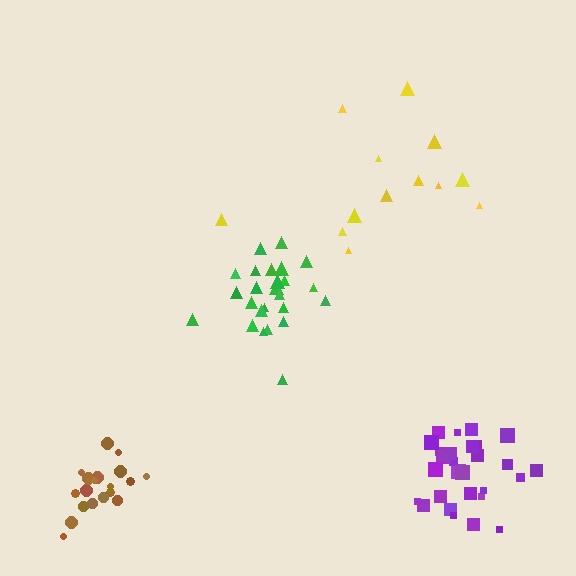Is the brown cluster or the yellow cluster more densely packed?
Brown.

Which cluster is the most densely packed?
Green.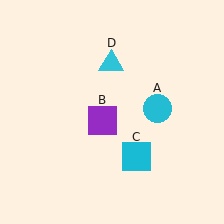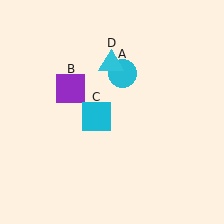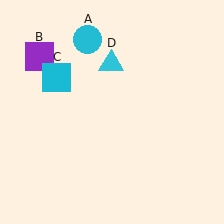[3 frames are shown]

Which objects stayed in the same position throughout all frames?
Cyan triangle (object D) remained stationary.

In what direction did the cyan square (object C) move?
The cyan square (object C) moved up and to the left.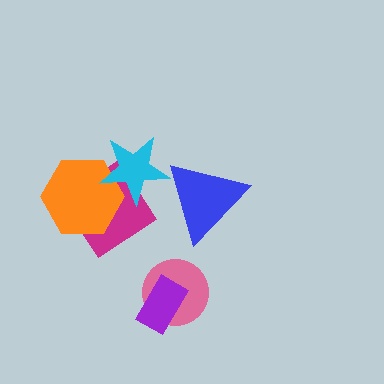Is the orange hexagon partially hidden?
Yes, it is partially covered by another shape.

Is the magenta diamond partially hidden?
Yes, it is partially covered by another shape.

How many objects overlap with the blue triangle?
1 object overlaps with the blue triangle.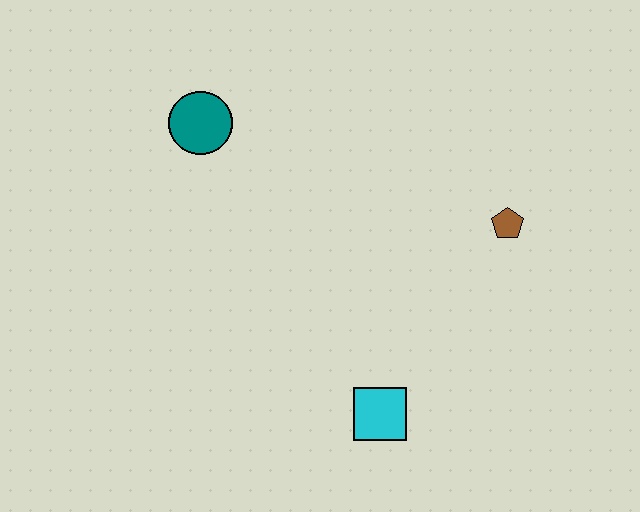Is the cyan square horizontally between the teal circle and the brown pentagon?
Yes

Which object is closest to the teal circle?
The brown pentagon is closest to the teal circle.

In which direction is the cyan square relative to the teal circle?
The cyan square is below the teal circle.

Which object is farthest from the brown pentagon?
The teal circle is farthest from the brown pentagon.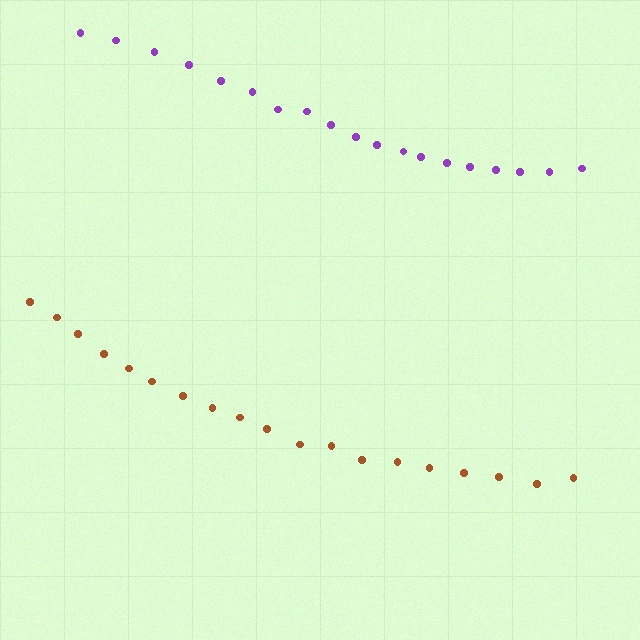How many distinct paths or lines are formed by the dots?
There are 2 distinct paths.